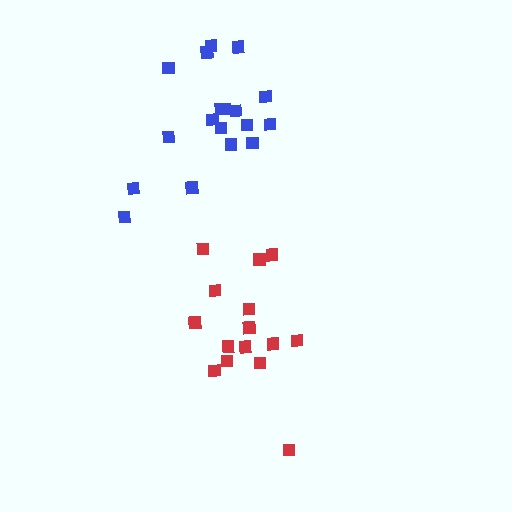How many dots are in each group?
Group 1: 18 dots, Group 2: 15 dots (33 total).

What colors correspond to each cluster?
The clusters are colored: blue, red.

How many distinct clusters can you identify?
There are 2 distinct clusters.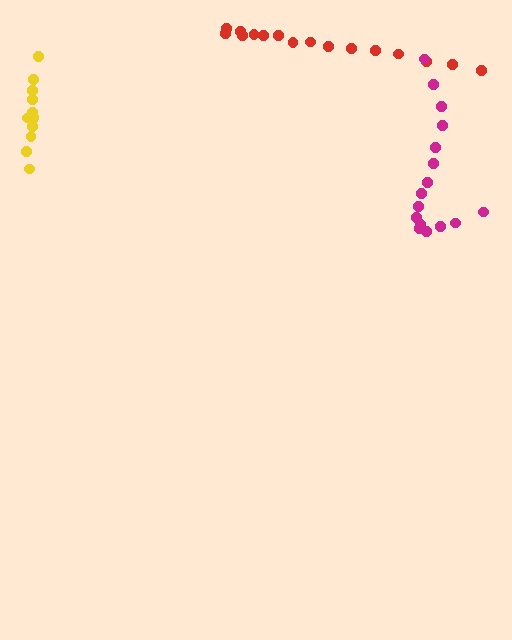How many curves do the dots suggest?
There are 3 distinct paths.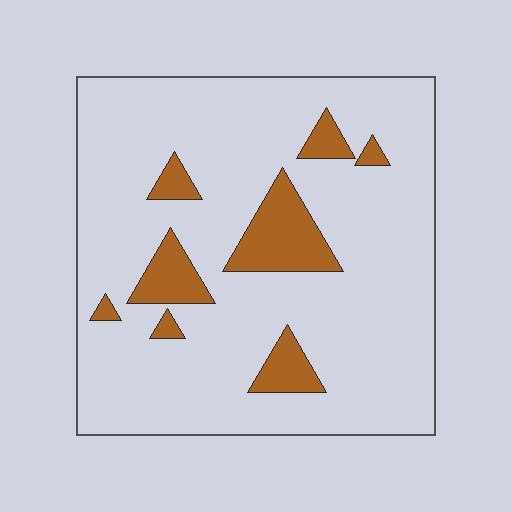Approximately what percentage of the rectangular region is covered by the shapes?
Approximately 15%.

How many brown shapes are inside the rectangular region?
8.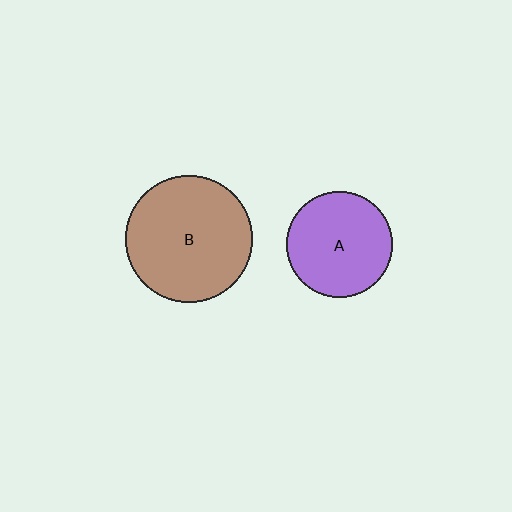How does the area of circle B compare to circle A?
Approximately 1.4 times.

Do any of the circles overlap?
No, none of the circles overlap.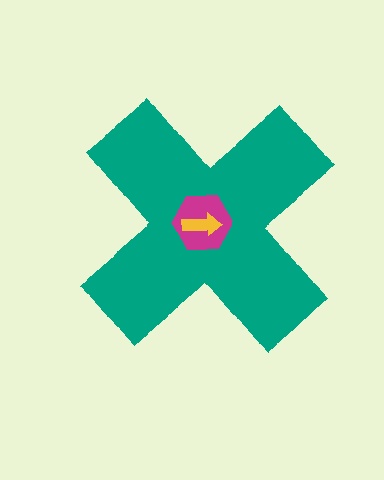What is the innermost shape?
The yellow arrow.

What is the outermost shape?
The teal cross.